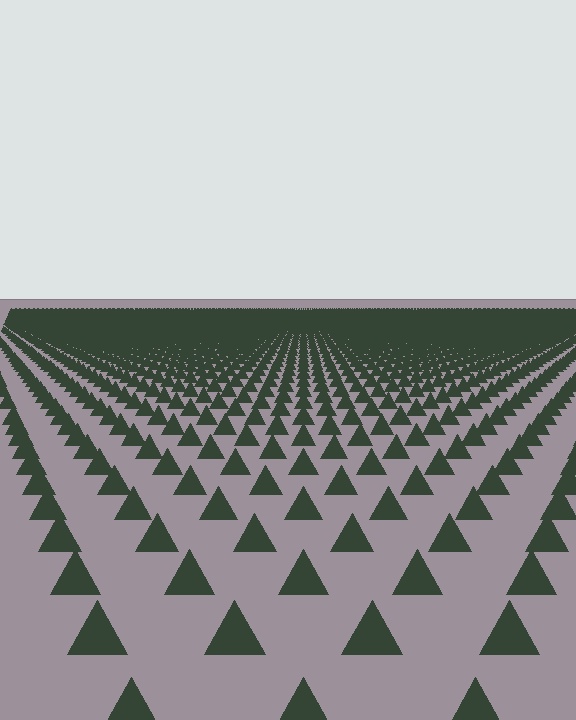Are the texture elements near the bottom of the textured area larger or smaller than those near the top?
Larger. Near the bottom, elements are closer to the viewer and appear at a bigger on-screen size.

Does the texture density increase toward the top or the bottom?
Density increases toward the top.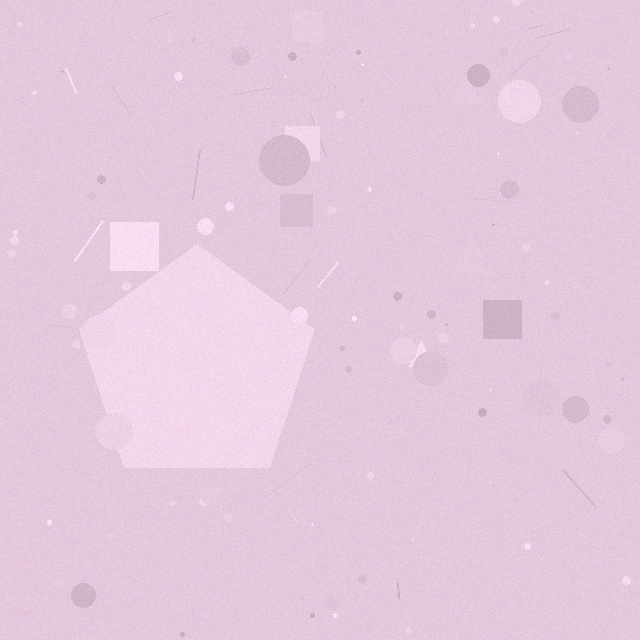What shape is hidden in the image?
A pentagon is hidden in the image.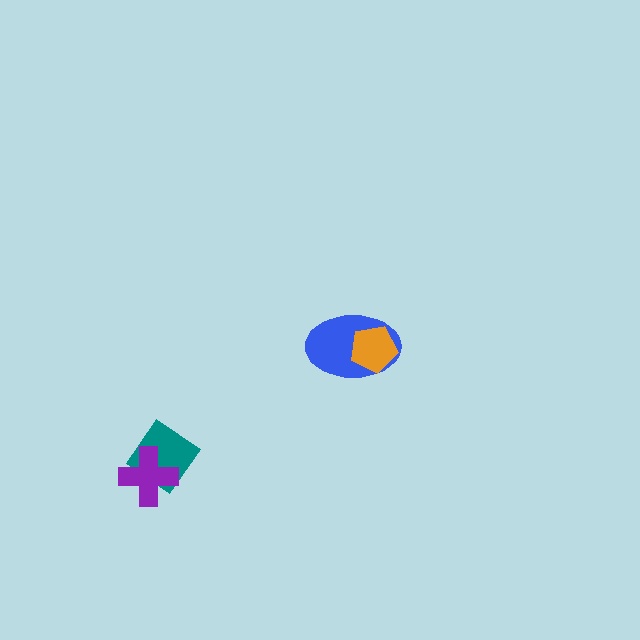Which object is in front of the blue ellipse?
The orange pentagon is in front of the blue ellipse.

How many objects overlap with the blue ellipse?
1 object overlaps with the blue ellipse.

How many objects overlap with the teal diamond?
1 object overlaps with the teal diamond.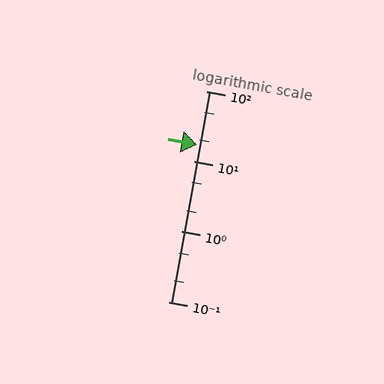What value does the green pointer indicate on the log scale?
The pointer indicates approximately 17.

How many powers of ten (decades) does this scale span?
The scale spans 3 decades, from 0.1 to 100.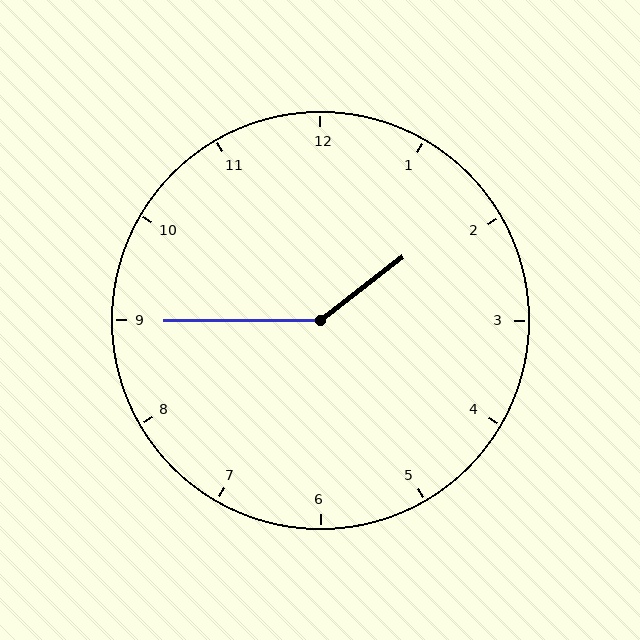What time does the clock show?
1:45.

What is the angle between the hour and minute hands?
Approximately 142 degrees.